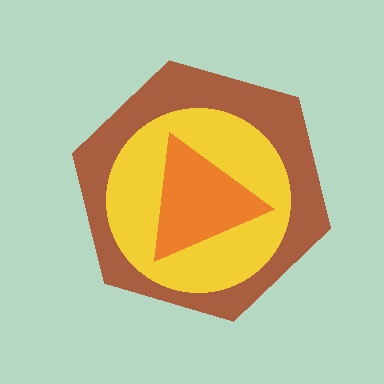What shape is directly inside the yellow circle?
The orange triangle.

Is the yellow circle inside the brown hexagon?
Yes.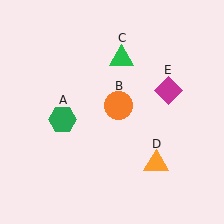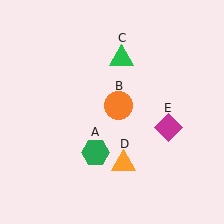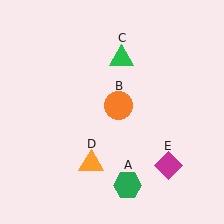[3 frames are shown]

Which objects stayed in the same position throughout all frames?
Orange circle (object B) and green triangle (object C) remained stationary.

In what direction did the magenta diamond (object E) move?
The magenta diamond (object E) moved down.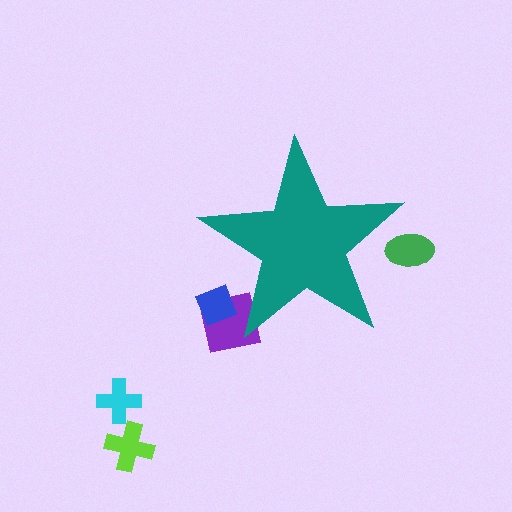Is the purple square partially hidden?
Yes, the purple square is partially hidden behind the teal star.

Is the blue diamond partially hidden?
Yes, the blue diamond is partially hidden behind the teal star.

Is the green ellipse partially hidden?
Yes, the green ellipse is partially hidden behind the teal star.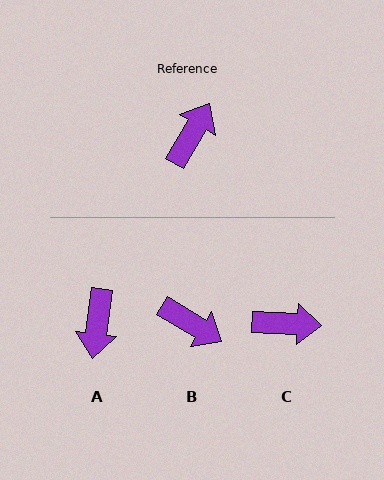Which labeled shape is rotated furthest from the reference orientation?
A, about 157 degrees away.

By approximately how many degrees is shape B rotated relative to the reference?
Approximately 91 degrees clockwise.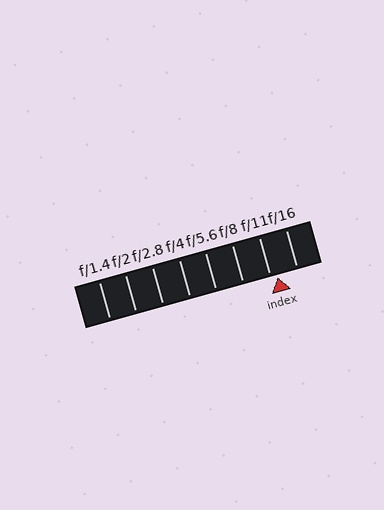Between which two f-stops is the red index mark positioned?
The index mark is between f/11 and f/16.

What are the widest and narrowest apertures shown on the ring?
The widest aperture shown is f/1.4 and the narrowest is f/16.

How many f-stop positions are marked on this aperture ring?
There are 8 f-stop positions marked.